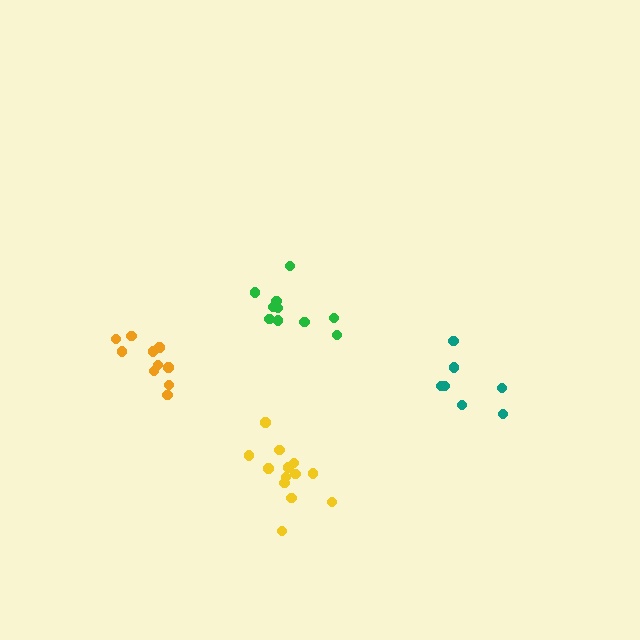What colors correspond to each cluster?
The clusters are colored: orange, yellow, teal, green.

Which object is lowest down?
The yellow cluster is bottommost.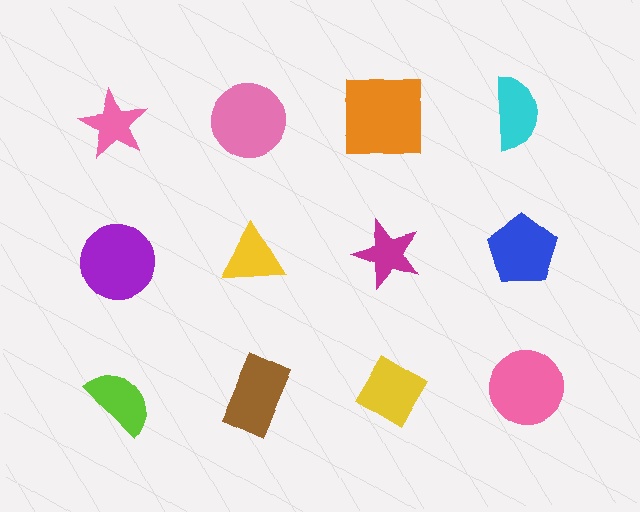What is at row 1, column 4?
A cyan semicircle.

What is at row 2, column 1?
A purple circle.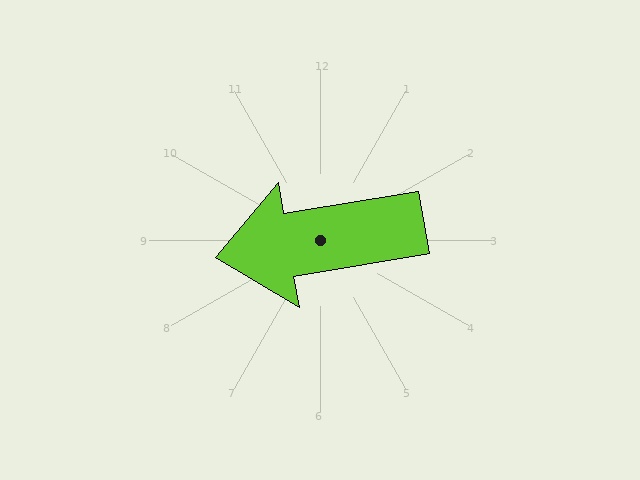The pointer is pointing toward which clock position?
Roughly 9 o'clock.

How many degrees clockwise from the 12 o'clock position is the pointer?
Approximately 260 degrees.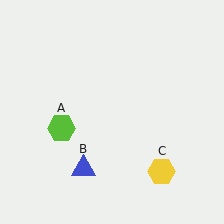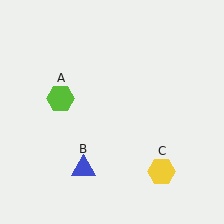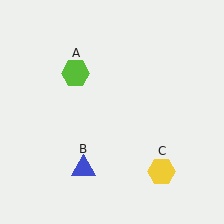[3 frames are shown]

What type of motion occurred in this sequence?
The lime hexagon (object A) rotated clockwise around the center of the scene.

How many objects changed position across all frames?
1 object changed position: lime hexagon (object A).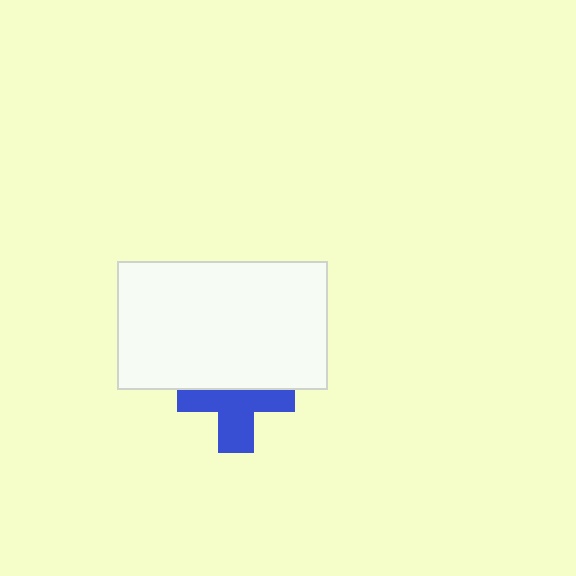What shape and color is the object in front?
The object in front is a white rectangle.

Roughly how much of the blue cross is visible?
About half of it is visible (roughly 57%).